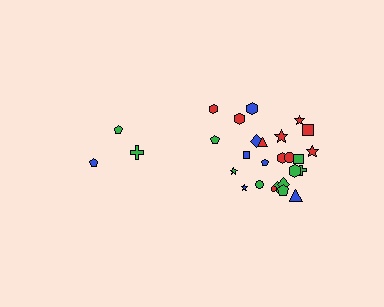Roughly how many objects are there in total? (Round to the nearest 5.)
Roughly 30 objects in total.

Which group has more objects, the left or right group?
The right group.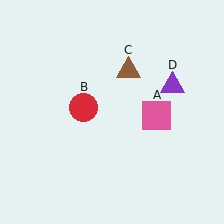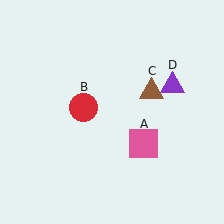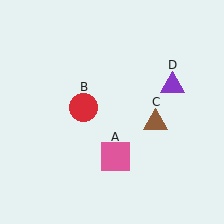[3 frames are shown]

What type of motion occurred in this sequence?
The pink square (object A), brown triangle (object C) rotated clockwise around the center of the scene.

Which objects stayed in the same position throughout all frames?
Red circle (object B) and purple triangle (object D) remained stationary.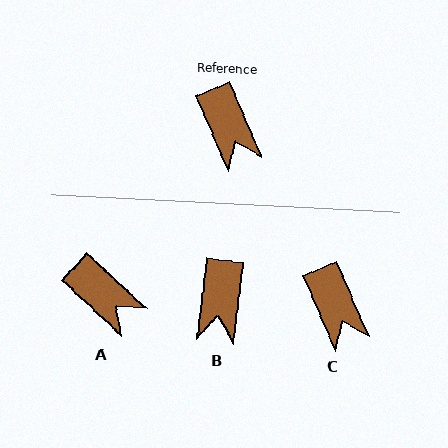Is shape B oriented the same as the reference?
No, it is off by about 31 degrees.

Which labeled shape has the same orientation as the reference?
C.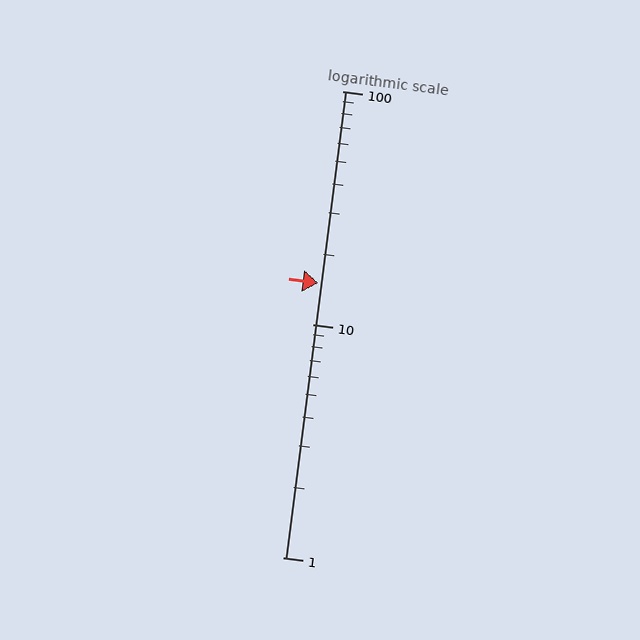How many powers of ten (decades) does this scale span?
The scale spans 2 decades, from 1 to 100.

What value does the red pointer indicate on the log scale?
The pointer indicates approximately 15.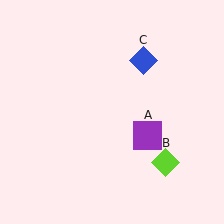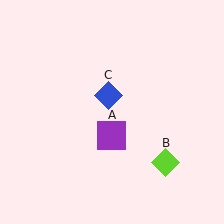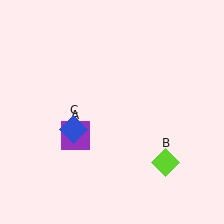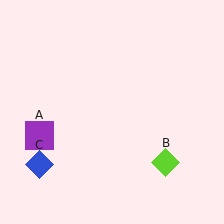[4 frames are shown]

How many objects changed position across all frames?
2 objects changed position: purple square (object A), blue diamond (object C).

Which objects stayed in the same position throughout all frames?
Lime diamond (object B) remained stationary.